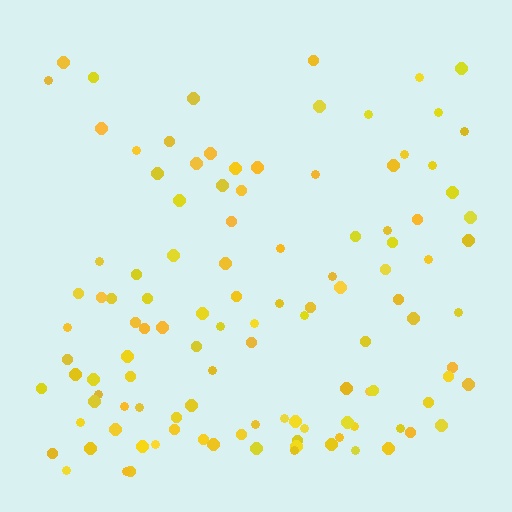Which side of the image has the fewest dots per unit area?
The top.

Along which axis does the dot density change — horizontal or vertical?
Vertical.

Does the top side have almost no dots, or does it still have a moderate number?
Still a moderate number, just noticeably fewer than the bottom.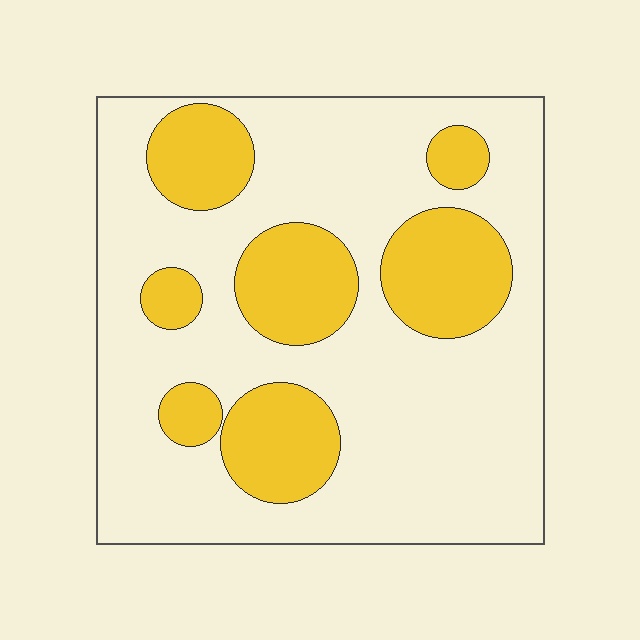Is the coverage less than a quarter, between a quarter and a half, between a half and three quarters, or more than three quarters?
Between a quarter and a half.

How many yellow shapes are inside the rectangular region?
7.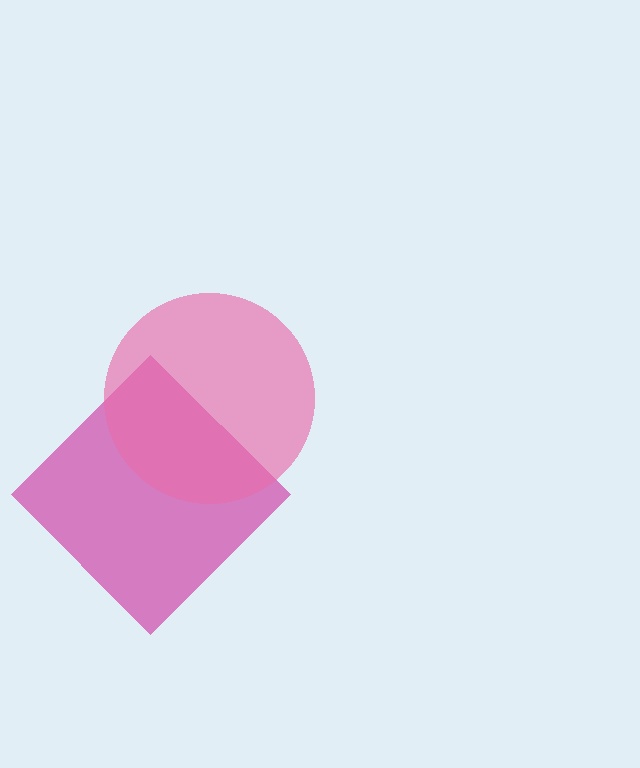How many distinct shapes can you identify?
There are 2 distinct shapes: a magenta diamond, a pink circle.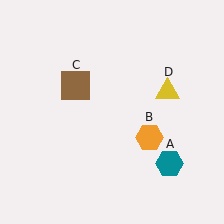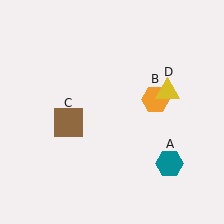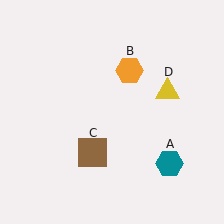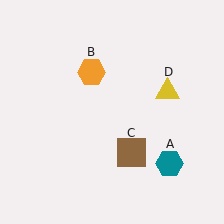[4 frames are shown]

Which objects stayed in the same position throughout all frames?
Teal hexagon (object A) and yellow triangle (object D) remained stationary.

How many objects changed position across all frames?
2 objects changed position: orange hexagon (object B), brown square (object C).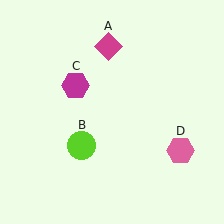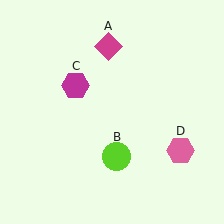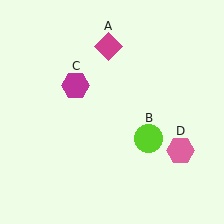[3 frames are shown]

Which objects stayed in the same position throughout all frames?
Magenta diamond (object A) and magenta hexagon (object C) and pink hexagon (object D) remained stationary.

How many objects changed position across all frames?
1 object changed position: lime circle (object B).